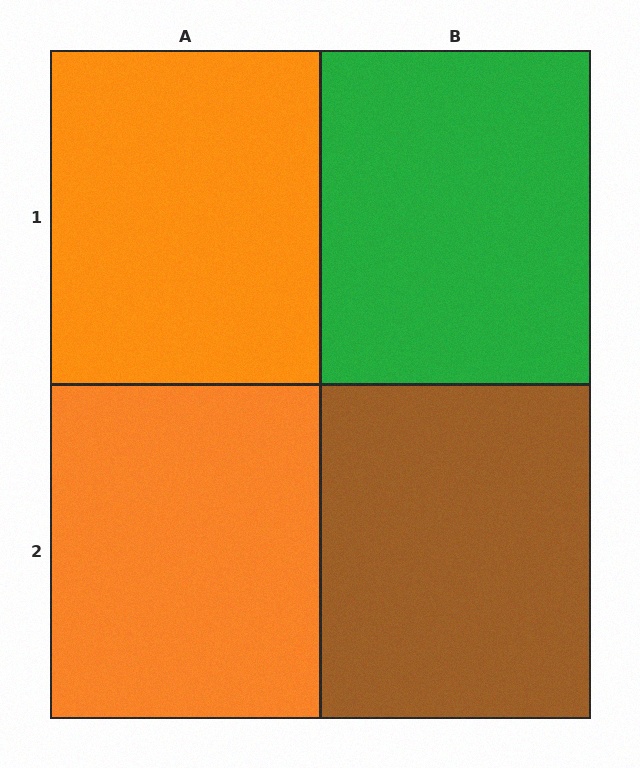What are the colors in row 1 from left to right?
Orange, green.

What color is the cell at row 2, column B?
Brown.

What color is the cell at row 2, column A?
Orange.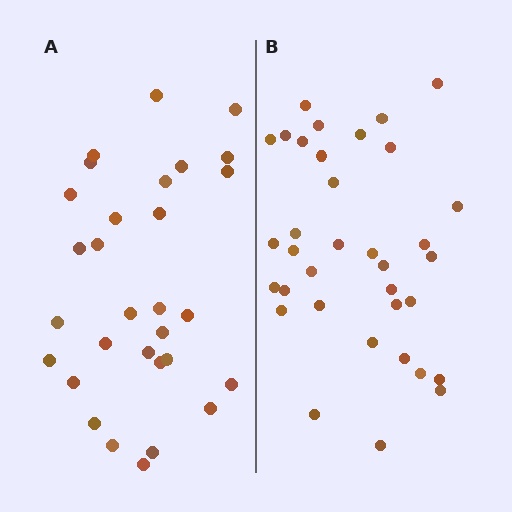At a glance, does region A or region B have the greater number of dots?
Region B (the right region) has more dots.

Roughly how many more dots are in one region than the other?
Region B has about 5 more dots than region A.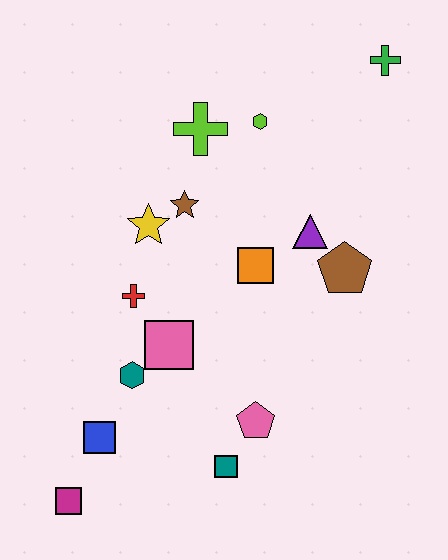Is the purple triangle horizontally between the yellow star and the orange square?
No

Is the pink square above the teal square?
Yes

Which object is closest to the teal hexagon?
The pink square is closest to the teal hexagon.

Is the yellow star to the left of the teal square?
Yes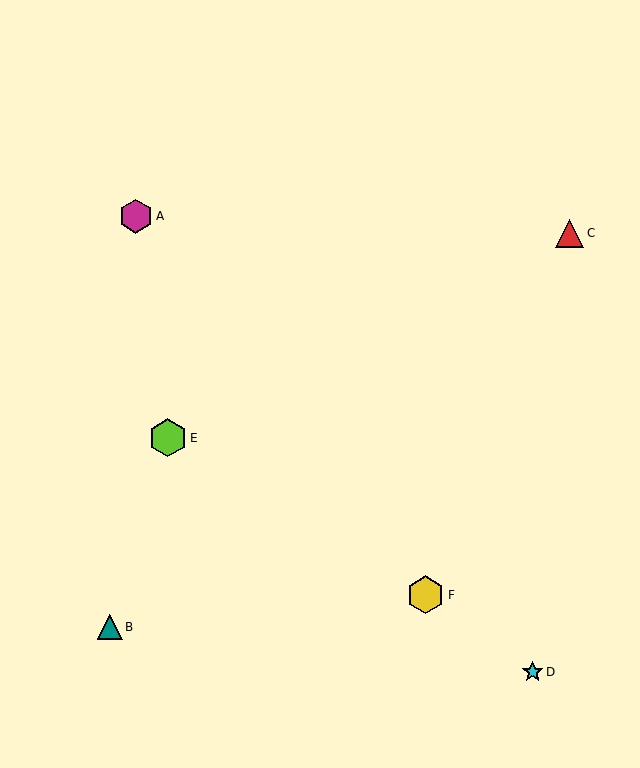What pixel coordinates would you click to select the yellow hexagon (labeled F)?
Click at (426, 595) to select the yellow hexagon F.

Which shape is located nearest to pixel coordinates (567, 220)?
The red triangle (labeled C) at (570, 233) is nearest to that location.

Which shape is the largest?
The lime hexagon (labeled E) is the largest.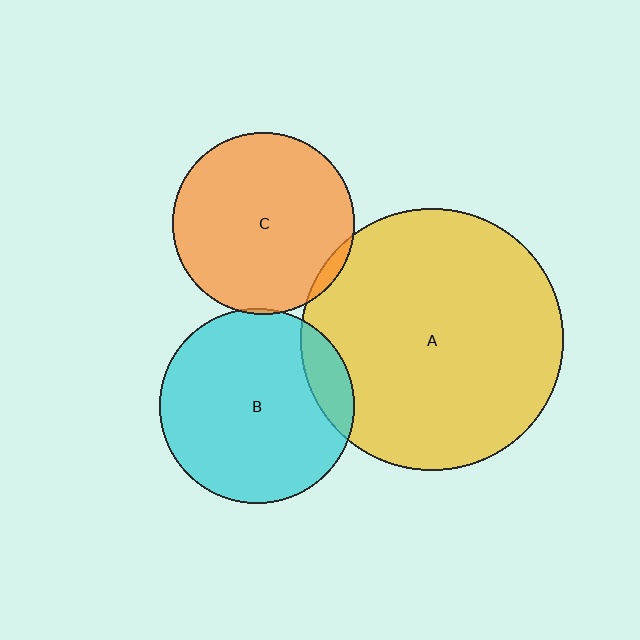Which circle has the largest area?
Circle A (yellow).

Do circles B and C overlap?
Yes.